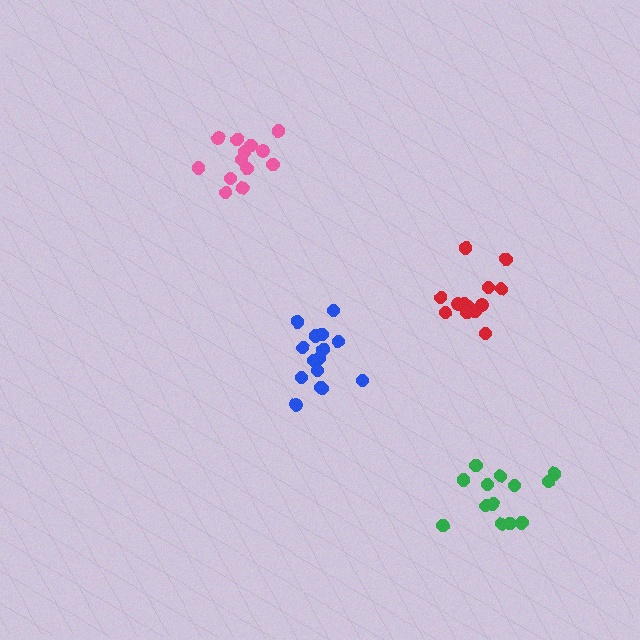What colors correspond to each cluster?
The clusters are colored: blue, red, green, pink.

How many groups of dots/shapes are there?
There are 4 groups.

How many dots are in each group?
Group 1: 15 dots, Group 2: 13 dots, Group 3: 14 dots, Group 4: 13 dots (55 total).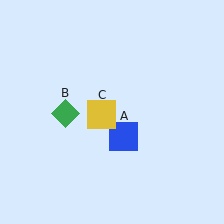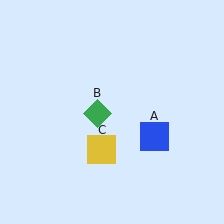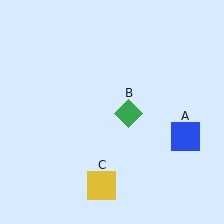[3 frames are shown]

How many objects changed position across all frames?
3 objects changed position: blue square (object A), green diamond (object B), yellow square (object C).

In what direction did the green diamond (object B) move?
The green diamond (object B) moved right.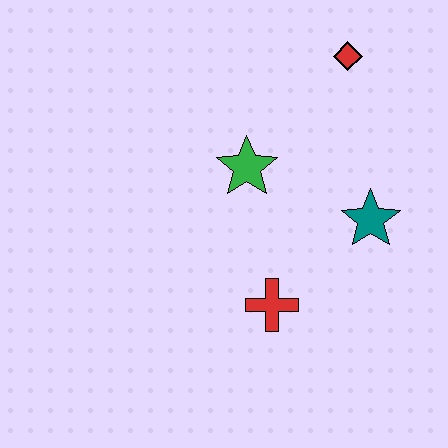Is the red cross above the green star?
No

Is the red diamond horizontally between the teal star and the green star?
Yes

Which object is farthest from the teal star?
The red diamond is farthest from the teal star.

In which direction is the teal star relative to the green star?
The teal star is to the right of the green star.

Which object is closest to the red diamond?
The green star is closest to the red diamond.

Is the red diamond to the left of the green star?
No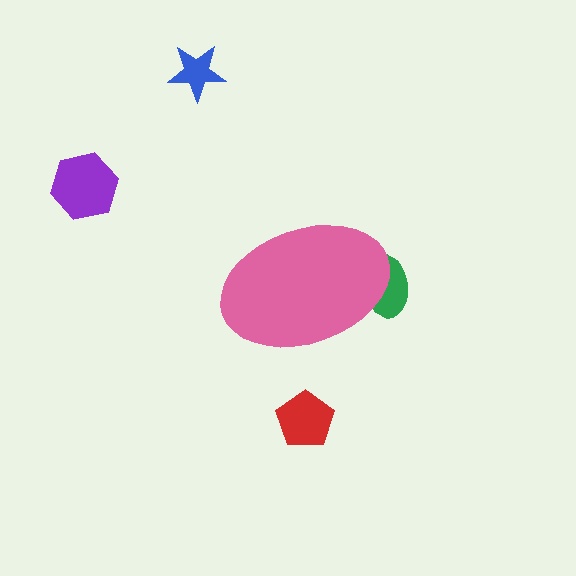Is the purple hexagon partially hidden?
No, the purple hexagon is fully visible.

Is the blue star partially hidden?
No, the blue star is fully visible.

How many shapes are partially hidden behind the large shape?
1 shape is partially hidden.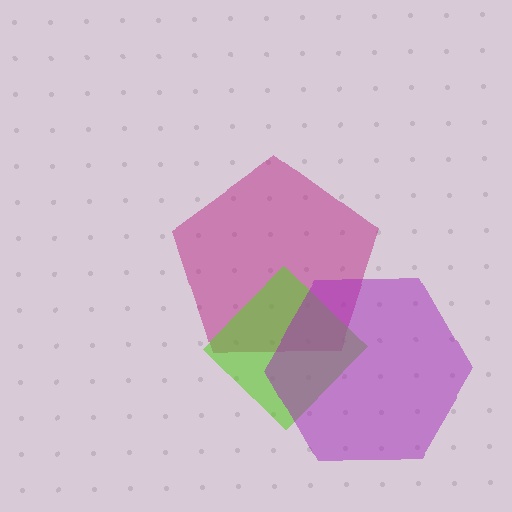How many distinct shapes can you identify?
There are 3 distinct shapes: a magenta pentagon, a lime diamond, a purple hexagon.